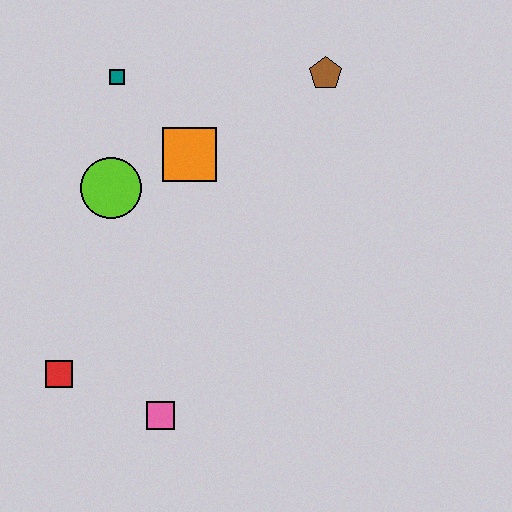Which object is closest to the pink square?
The red square is closest to the pink square.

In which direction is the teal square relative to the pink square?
The teal square is above the pink square.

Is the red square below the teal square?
Yes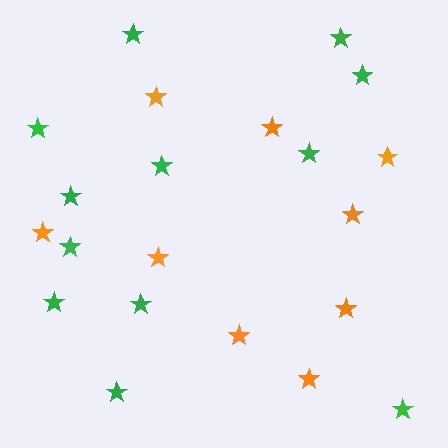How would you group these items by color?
There are 2 groups: one group of green stars (12) and one group of orange stars (9).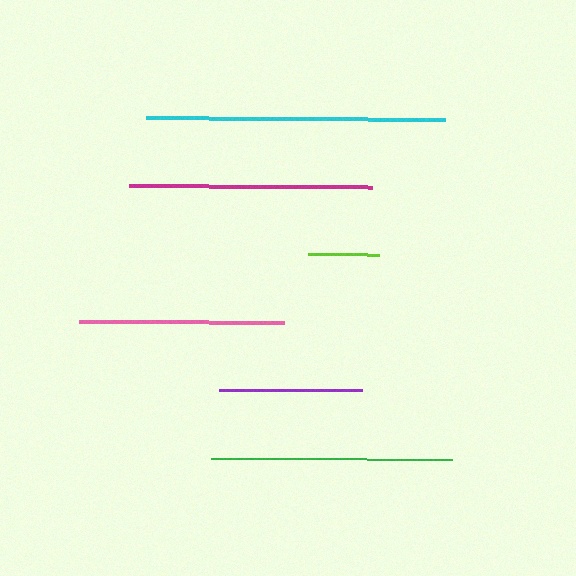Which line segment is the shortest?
The lime line is the shortest at approximately 71 pixels.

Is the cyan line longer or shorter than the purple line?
The cyan line is longer than the purple line.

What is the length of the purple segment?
The purple segment is approximately 143 pixels long.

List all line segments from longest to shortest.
From longest to shortest: cyan, magenta, green, pink, purple, lime.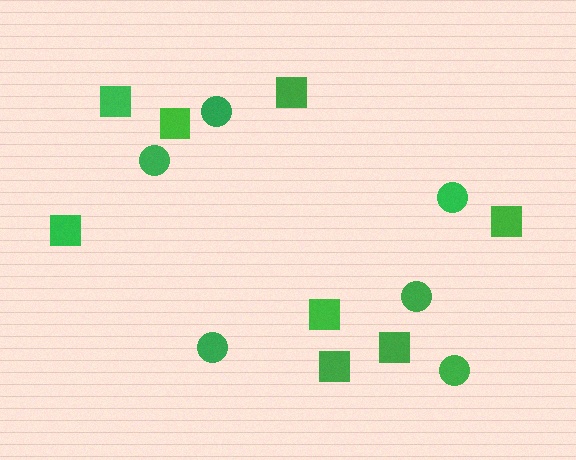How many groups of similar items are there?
There are 2 groups: one group of circles (6) and one group of squares (8).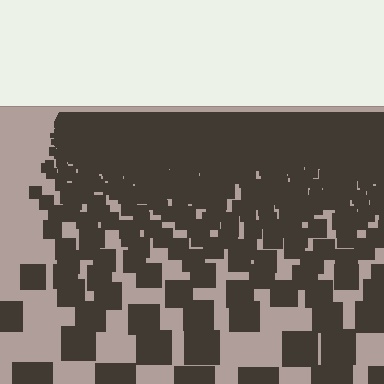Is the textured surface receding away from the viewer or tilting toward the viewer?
The surface is receding away from the viewer. Texture elements get smaller and denser toward the top.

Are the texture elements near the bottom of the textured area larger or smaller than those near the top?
Larger. Near the bottom, elements are closer to the viewer and appear at a bigger on-screen size.